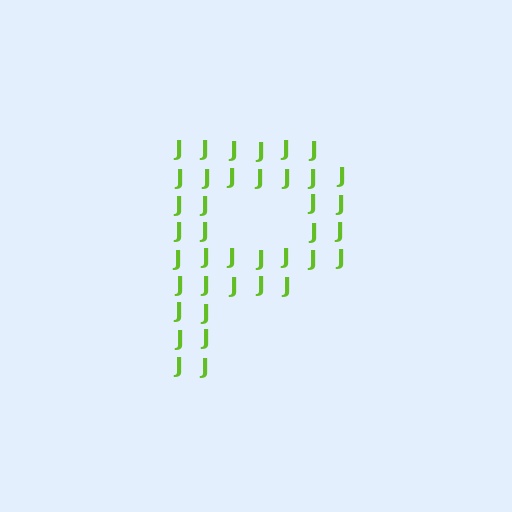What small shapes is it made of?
It is made of small letter J's.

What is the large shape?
The large shape is the letter P.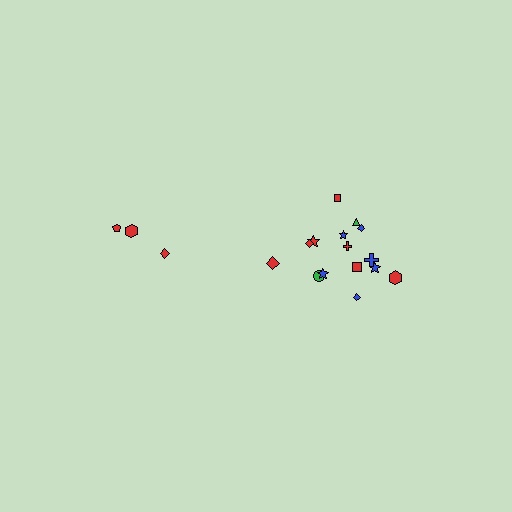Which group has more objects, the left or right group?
The right group.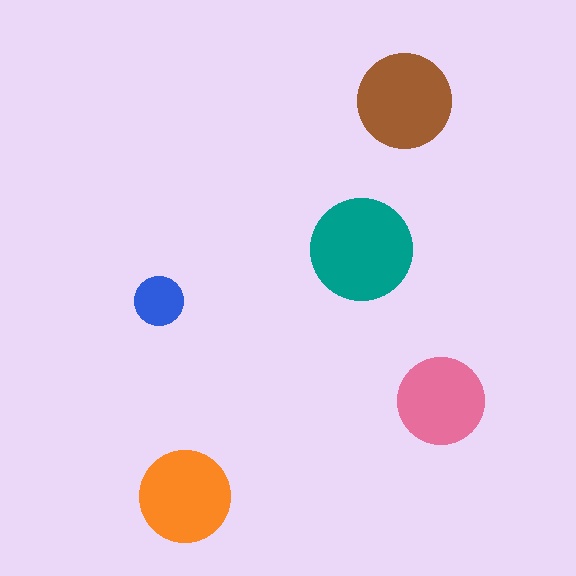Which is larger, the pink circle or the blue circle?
The pink one.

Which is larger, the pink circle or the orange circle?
The orange one.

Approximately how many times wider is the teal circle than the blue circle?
About 2 times wider.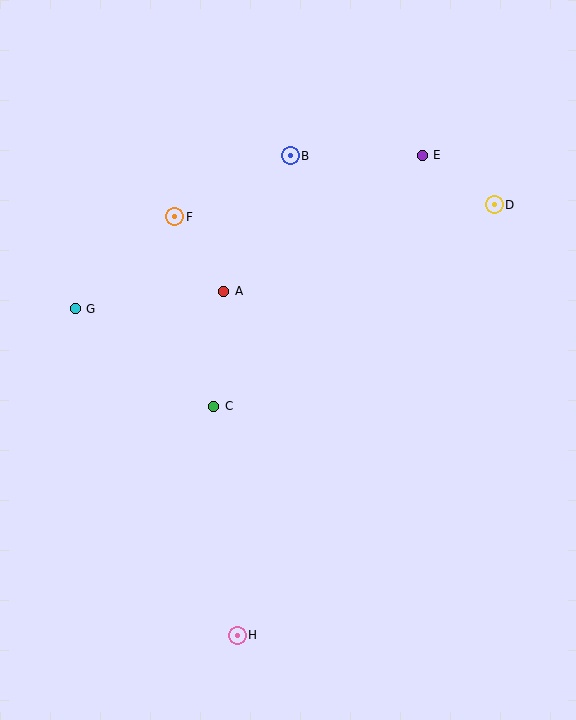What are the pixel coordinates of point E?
Point E is at (422, 155).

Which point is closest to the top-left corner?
Point F is closest to the top-left corner.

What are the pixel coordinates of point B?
Point B is at (290, 156).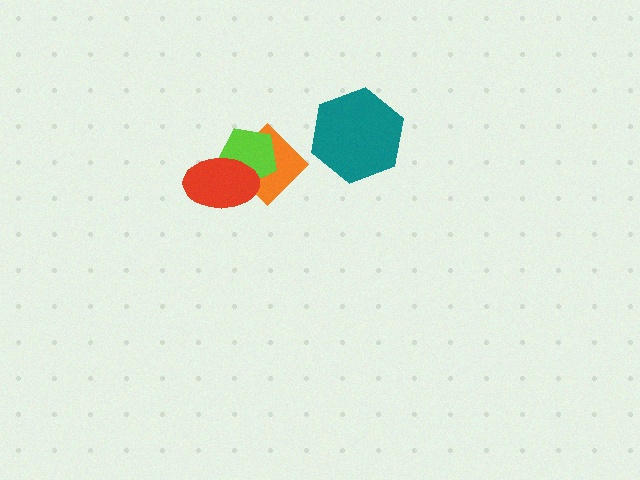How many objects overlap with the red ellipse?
2 objects overlap with the red ellipse.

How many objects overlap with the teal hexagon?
0 objects overlap with the teal hexagon.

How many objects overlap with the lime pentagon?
2 objects overlap with the lime pentagon.